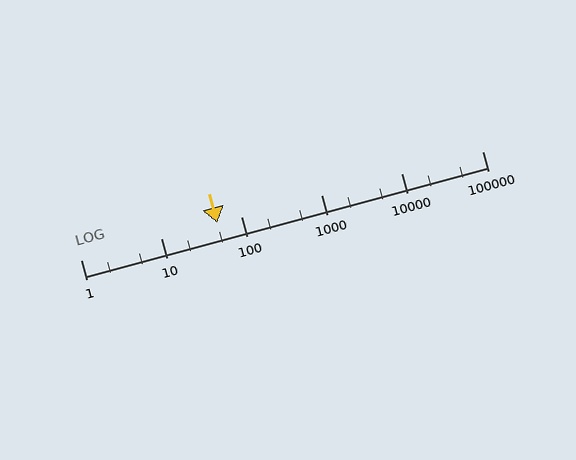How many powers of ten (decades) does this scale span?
The scale spans 5 decades, from 1 to 100000.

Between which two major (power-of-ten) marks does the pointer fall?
The pointer is between 10 and 100.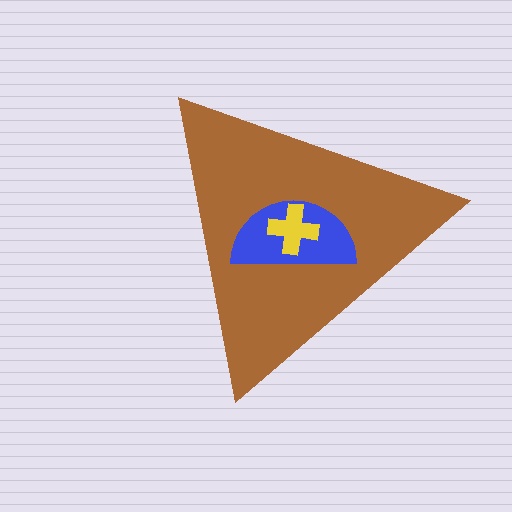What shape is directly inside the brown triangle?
The blue semicircle.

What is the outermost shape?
The brown triangle.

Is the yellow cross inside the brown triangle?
Yes.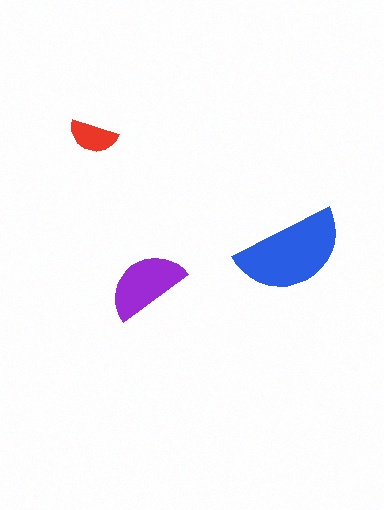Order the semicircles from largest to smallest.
the blue one, the purple one, the red one.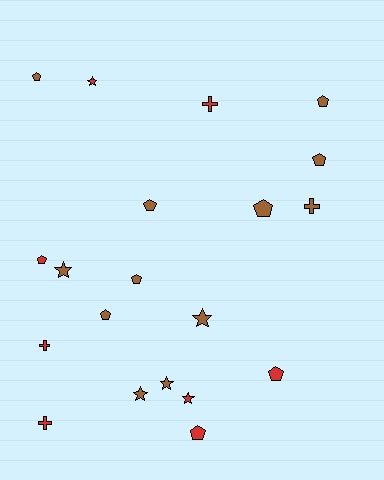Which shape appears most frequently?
Pentagon, with 10 objects.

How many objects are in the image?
There are 20 objects.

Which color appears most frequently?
Brown, with 12 objects.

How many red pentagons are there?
There are 3 red pentagons.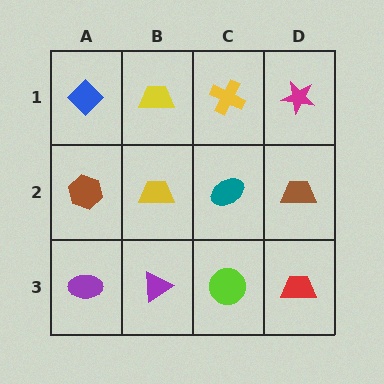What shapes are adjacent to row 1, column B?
A yellow trapezoid (row 2, column B), a blue diamond (row 1, column A), a yellow cross (row 1, column C).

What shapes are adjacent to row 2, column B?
A yellow trapezoid (row 1, column B), a purple triangle (row 3, column B), a brown hexagon (row 2, column A), a teal ellipse (row 2, column C).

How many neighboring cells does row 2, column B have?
4.